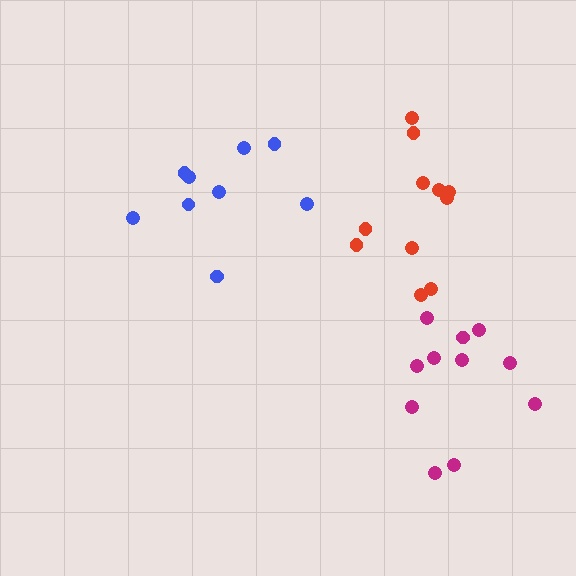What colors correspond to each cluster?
The clusters are colored: blue, red, magenta.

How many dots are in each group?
Group 1: 9 dots, Group 2: 11 dots, Group 3: 11 dots (31 total).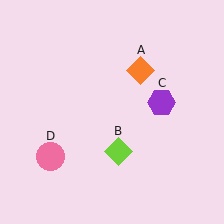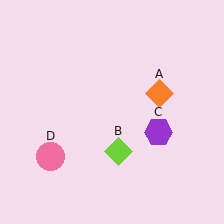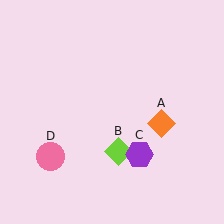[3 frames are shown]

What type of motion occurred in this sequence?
The orange diamond (object A), purple hexagon (object C) rotated clockwise around the center of the scene.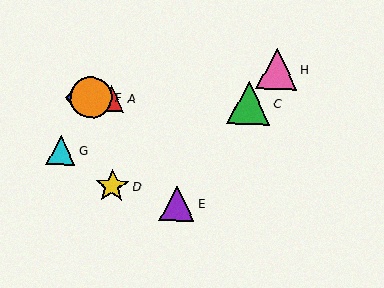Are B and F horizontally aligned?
Yes, both are at y≈97.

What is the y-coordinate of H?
Object H is at y≈69.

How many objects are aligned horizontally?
4 objects (A, B, C, F) are aligned horizontally.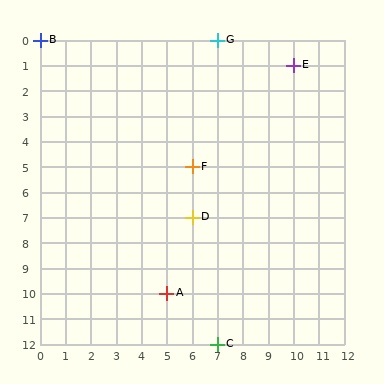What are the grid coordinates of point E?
Point E is at grid coordinates (10, 1).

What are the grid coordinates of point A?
Point A is at grid coordinates (5, 10).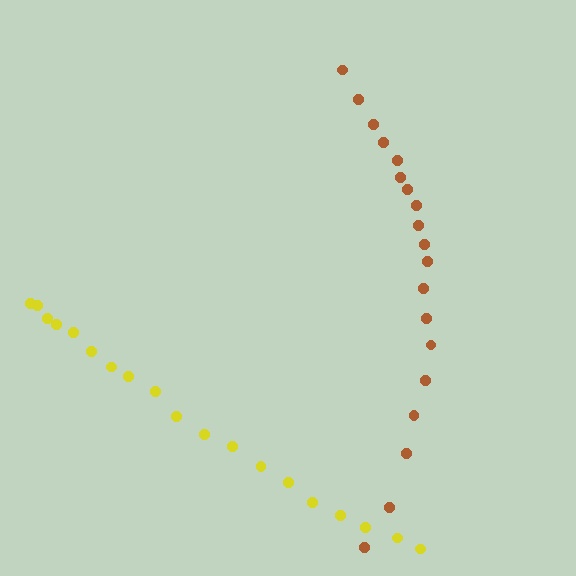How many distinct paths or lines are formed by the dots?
There are 2 distinct paths.